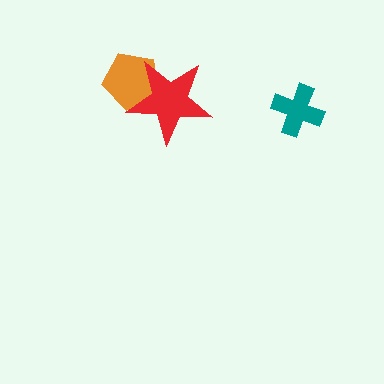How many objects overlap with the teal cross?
0 objects overlap with the teal cross.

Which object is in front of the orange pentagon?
The red star is in front of the orange pentagon.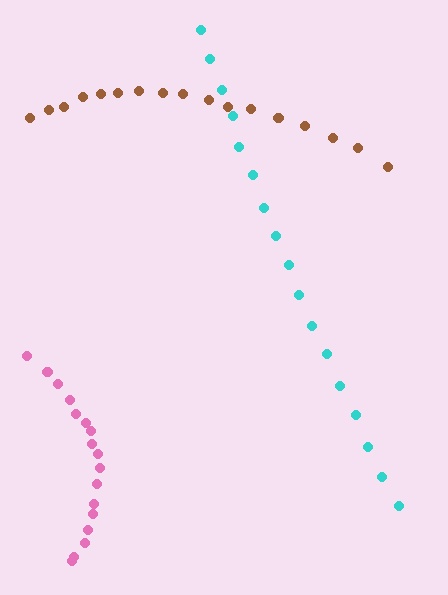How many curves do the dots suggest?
There are 3 distinct paths.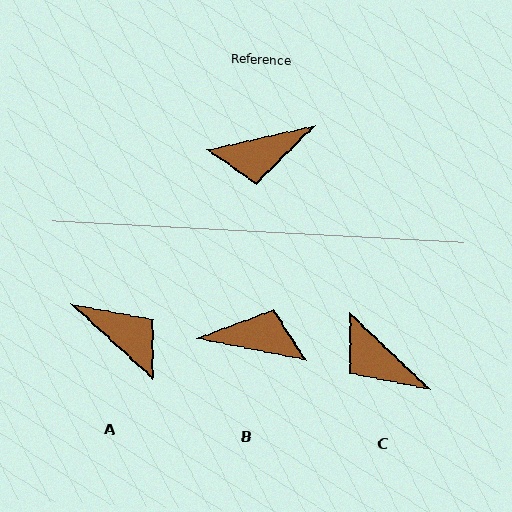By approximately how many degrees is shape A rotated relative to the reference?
Approximately 125 degrees counter-clockwise.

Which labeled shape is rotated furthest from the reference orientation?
B, about 156 degrees away.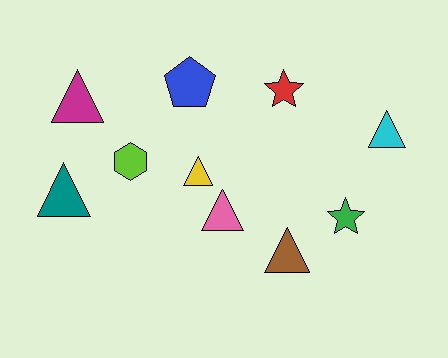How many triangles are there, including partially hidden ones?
There are 6 triangles.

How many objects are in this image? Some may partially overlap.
There are 10 objects.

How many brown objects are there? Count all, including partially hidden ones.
There is 1 brown object.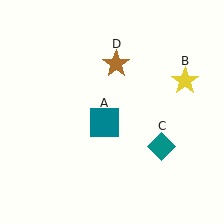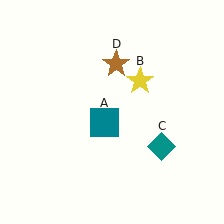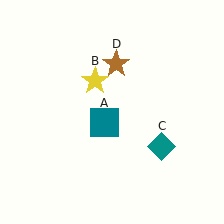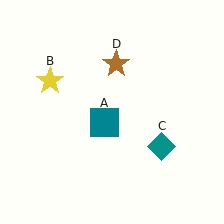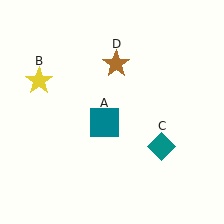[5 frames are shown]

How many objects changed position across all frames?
1 object changed position: yellow star (object B).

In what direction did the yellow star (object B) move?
The yellow star (object B) moved left.